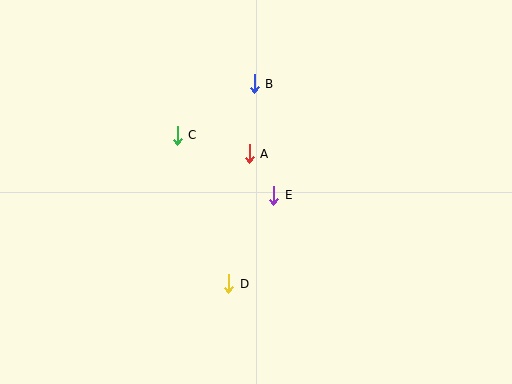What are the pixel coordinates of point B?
Point B is at (254, 84).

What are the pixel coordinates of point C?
Point C is at (177, 135).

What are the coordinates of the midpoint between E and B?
The midpoint between E and B is at (264, 140).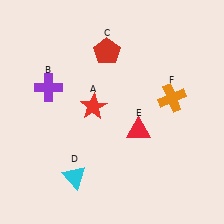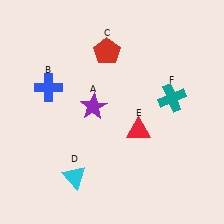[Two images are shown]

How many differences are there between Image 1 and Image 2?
There are 3 differences between the two images.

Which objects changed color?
A changed from red to purple. B changed from purple to blue. F changed from orange to teal.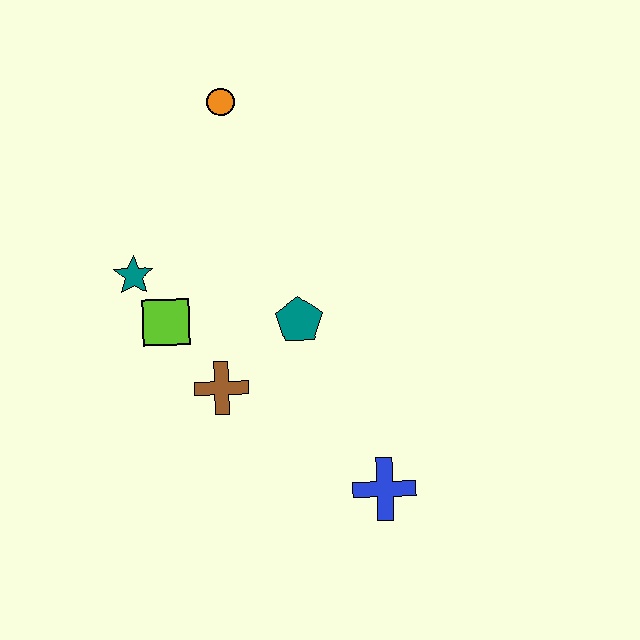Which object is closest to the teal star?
The lime square is closest to the teal star.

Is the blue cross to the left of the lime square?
No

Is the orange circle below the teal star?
No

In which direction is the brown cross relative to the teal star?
The brown cross is below the teal star.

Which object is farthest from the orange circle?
The blue cross is farthest from the orange circle.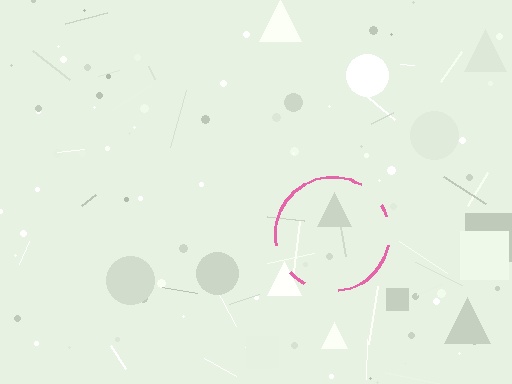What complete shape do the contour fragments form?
The contour fragments form a circle.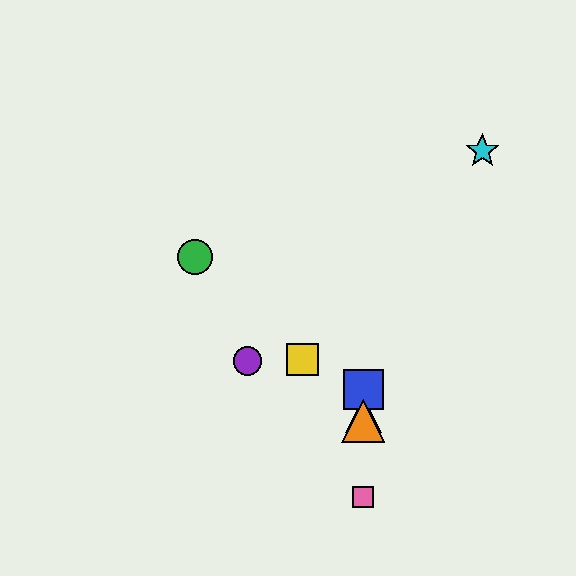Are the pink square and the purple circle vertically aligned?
No, the pink square is at x≈363 and the purple circle is at x≈248.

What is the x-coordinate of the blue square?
The blue square is at x≈363.